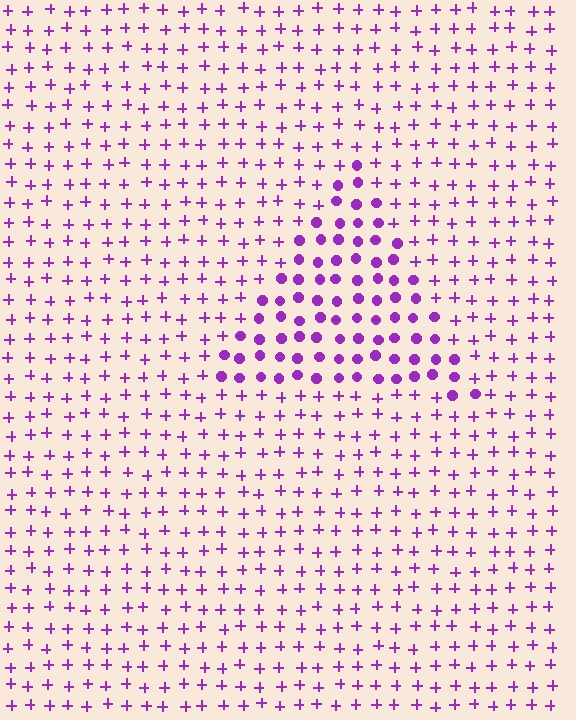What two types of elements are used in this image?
The image uses circles inside the triangle region and plus signs outside it.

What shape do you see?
I see a triangle.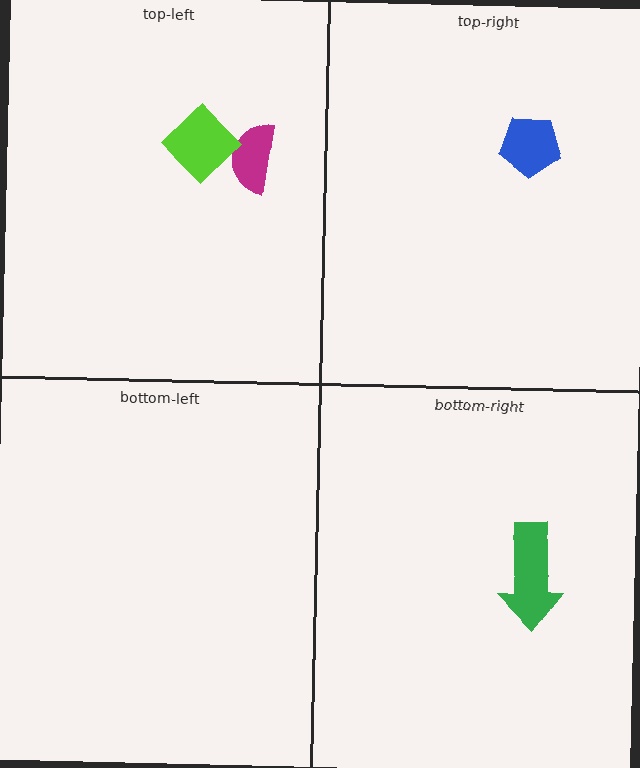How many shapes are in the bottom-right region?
1.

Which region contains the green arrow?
The bottom-right region.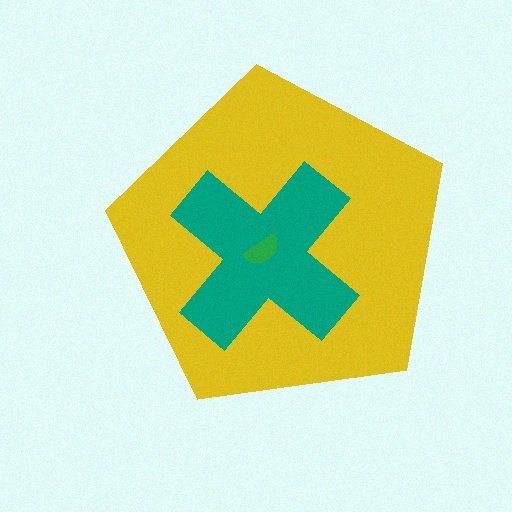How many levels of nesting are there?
3.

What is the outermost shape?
The yellow pentagon.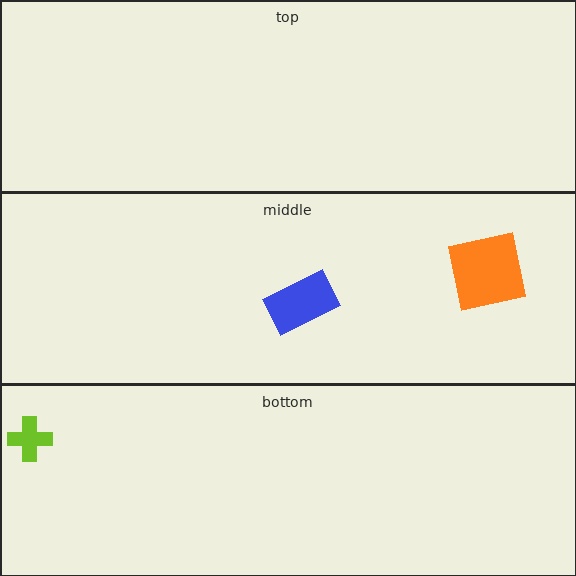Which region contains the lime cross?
The bottom region.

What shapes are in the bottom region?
The lime cross.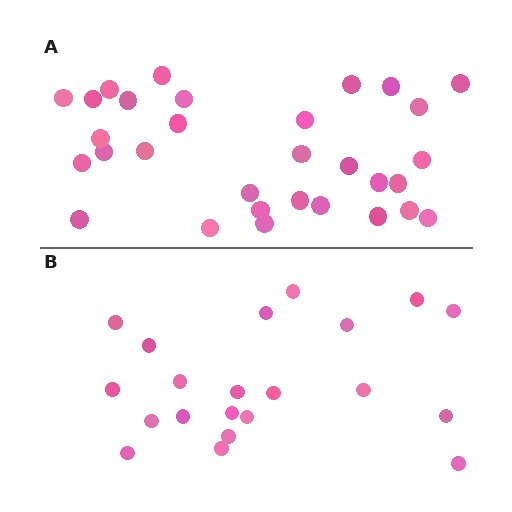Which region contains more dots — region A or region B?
Region A (the top region) has more dots.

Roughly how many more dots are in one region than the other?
Region A has roughly 10 or so more dots than region B.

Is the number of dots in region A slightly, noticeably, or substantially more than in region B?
Region A has substantially more. The ratio is roughly 1.5 to 1.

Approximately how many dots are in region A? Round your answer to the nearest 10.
About 30 dots. (The exact count is 31, which rounds to 30.)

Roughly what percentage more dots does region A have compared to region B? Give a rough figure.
About 50% more.